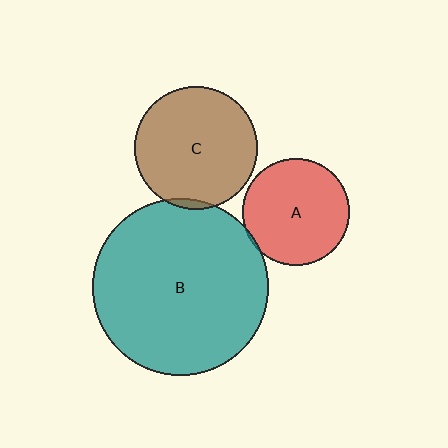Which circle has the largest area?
Circle B (teal).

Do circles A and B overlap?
Yes.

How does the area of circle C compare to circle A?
Approximately 1.3 times.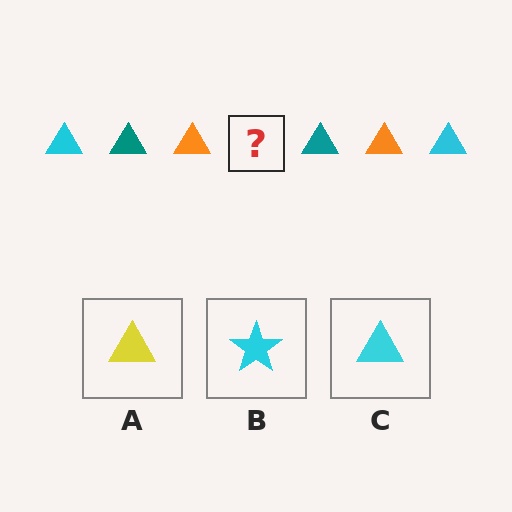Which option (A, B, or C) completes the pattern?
C.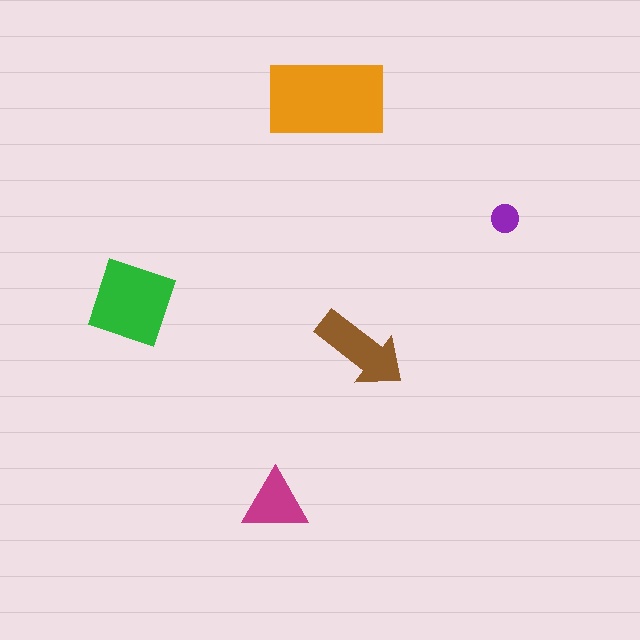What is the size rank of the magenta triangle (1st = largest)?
4th.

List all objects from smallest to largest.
The purple circle, the magenta triangle, the brown arrow, the green diamond, the orange rectangle.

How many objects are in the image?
There are 5 objects in the image.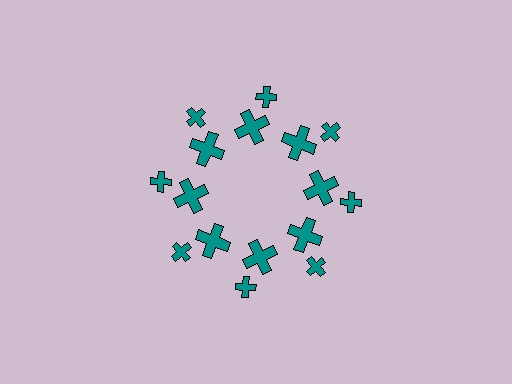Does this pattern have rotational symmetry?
Yes, this pattern has 8-fold rotational symmetry. It looks the same after rotating 45 degrees around the center.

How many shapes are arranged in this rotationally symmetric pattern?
There are 16 shapes, arranged in 8 groups of 2.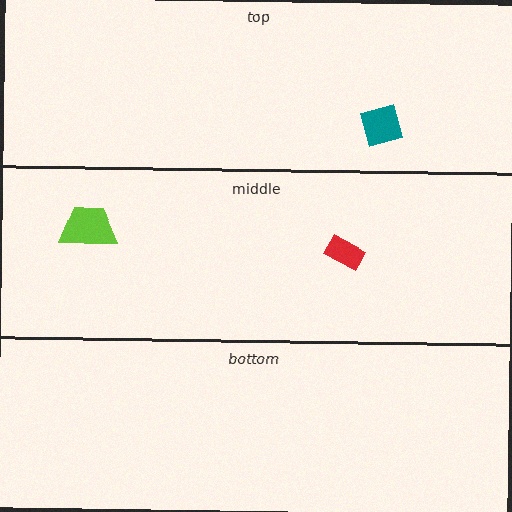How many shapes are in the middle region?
2.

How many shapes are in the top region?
1.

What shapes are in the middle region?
The lime trapezoid, the red rectangle.